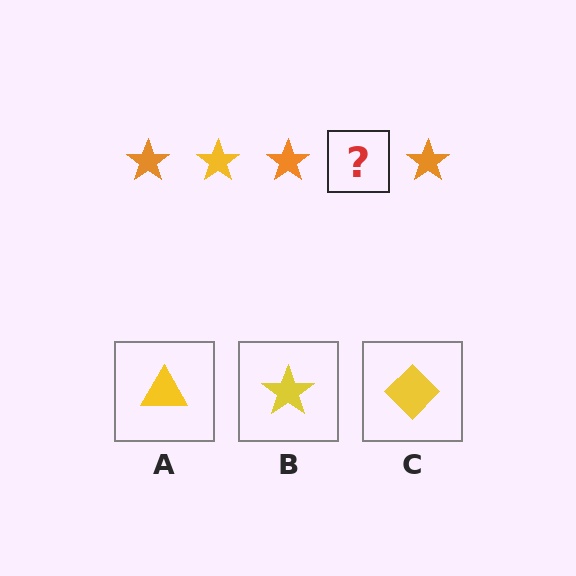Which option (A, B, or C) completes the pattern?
B.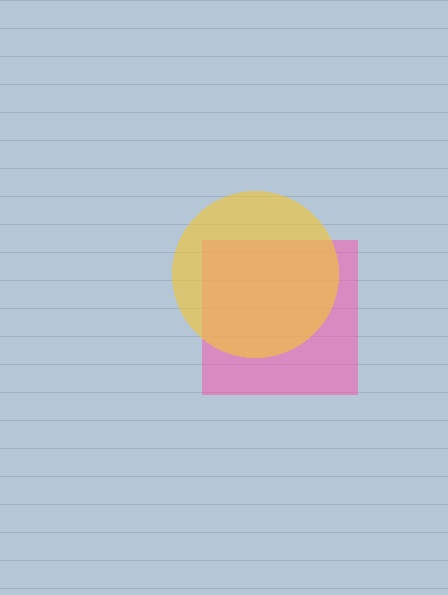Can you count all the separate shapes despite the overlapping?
Yes, there are 2 separate shapes.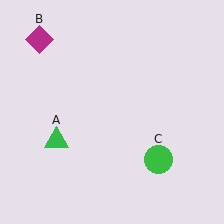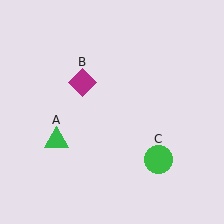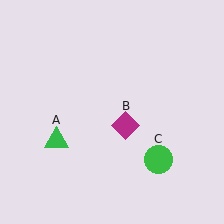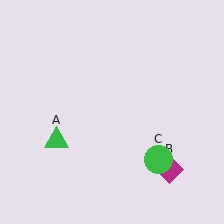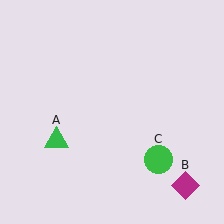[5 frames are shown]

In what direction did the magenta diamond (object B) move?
The magenta diamond (object B) moved down and to the right.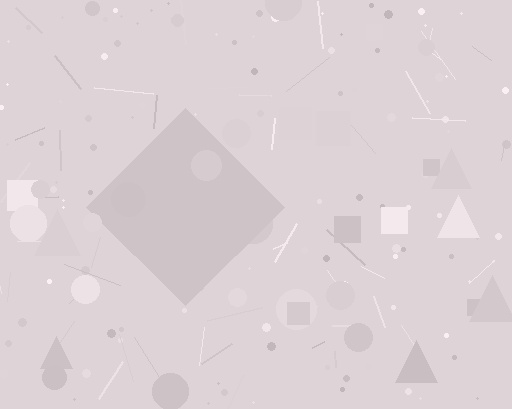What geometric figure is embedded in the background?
A diamond is embedded in the background.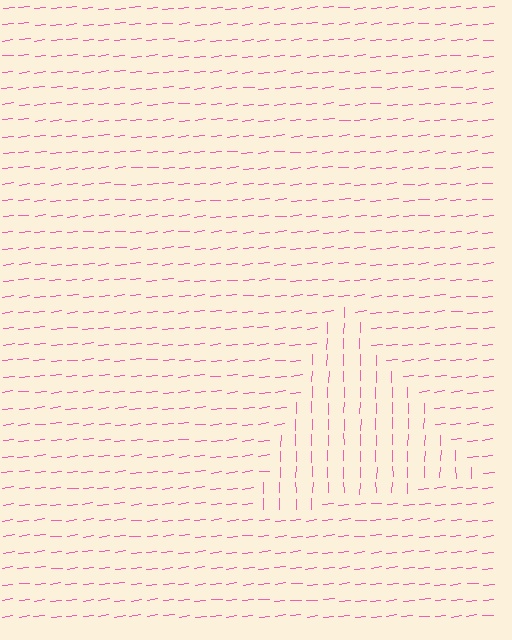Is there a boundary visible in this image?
Yes, there is a texture boundary formed by a change in line orientation.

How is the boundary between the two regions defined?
The boundary is defined purely by a change in line orientation (approximately 83 degrees difference). All lines are the same color and thickness.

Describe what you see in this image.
The image is filled with small pink line segments. A triangle region in the image has lines oriented differently from the surrounding lines, creating a visible texture boundary.